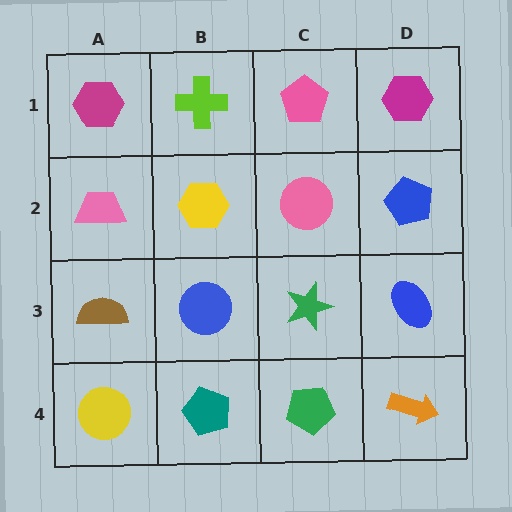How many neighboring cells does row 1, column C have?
3.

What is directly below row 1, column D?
A blue pentagon.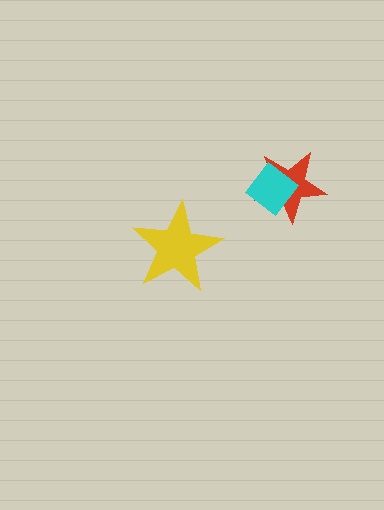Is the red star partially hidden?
Yes, it is partially covered by another shape.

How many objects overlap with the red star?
1 object overlaps with the red star.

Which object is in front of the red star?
The cyan diamond is in front of the red star.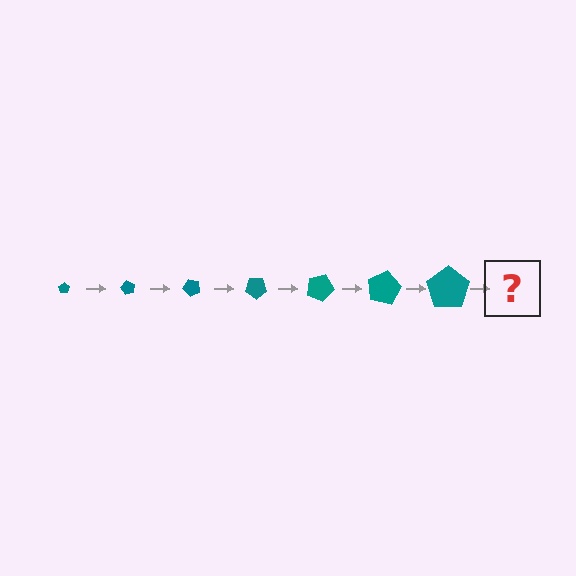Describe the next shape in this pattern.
It should be a pentagon, larger than the previous one and rotated 420 degrees from the start.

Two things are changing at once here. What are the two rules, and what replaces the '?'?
The two rules are that the pentagon grows larger each step and it rotates 60 degrees each step. The '?' should be a pentagon, larger than the previous one and rotated 420 degrees from the start.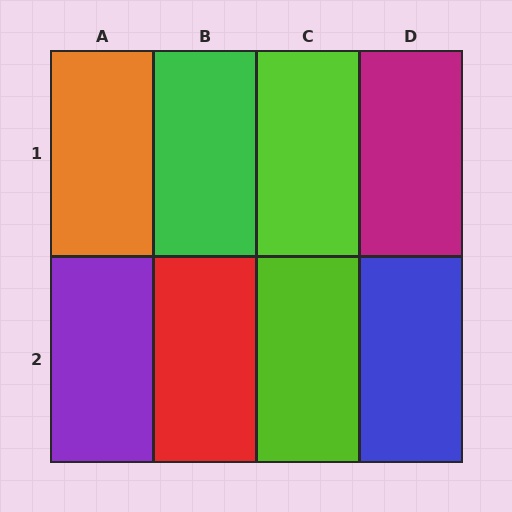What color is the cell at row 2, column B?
Red.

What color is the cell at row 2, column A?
Purple.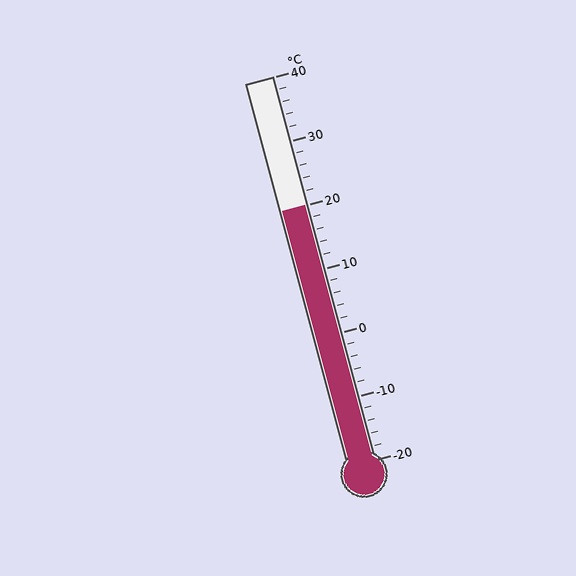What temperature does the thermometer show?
The thermometer shows approximately 20°C.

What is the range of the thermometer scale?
The thermometer scale ranges from -20°C to 40°C.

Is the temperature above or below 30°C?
The temperature is below 30°C.